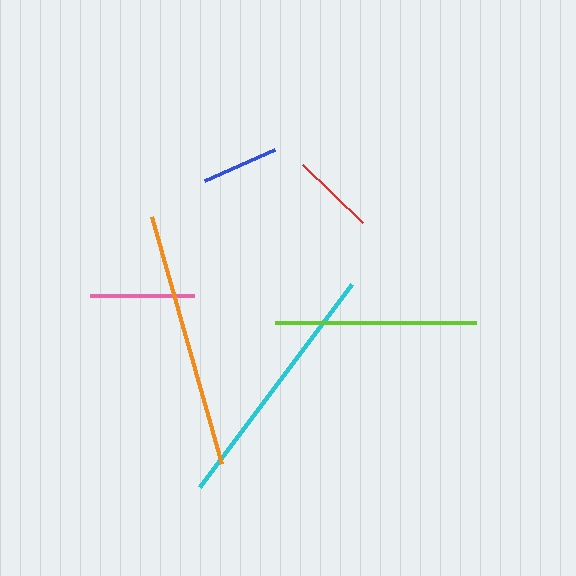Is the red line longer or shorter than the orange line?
The orange line is longer than the red line.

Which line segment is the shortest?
The blue line is the shortest at approximately 77 pixels.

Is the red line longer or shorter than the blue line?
The red line is longer than the blue line.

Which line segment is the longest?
The orange line is the longest at approximately 256 pixels.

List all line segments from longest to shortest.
From longest to shortest: orange, cyan, lime, pink, red, blue.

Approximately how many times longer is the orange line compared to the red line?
The orange line is approximately 3.1 times the length of the red line.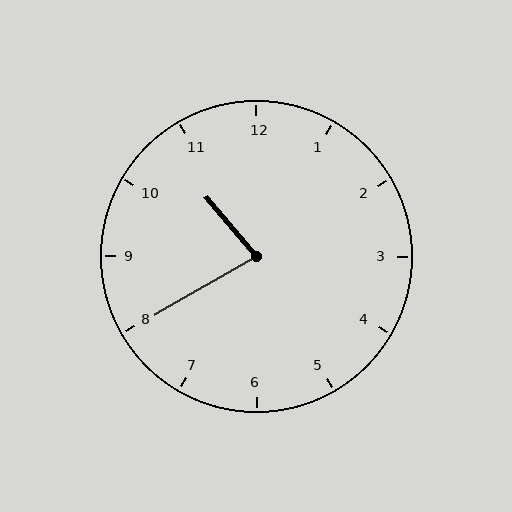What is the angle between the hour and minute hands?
Approximately 80 degrees.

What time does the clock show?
10:40.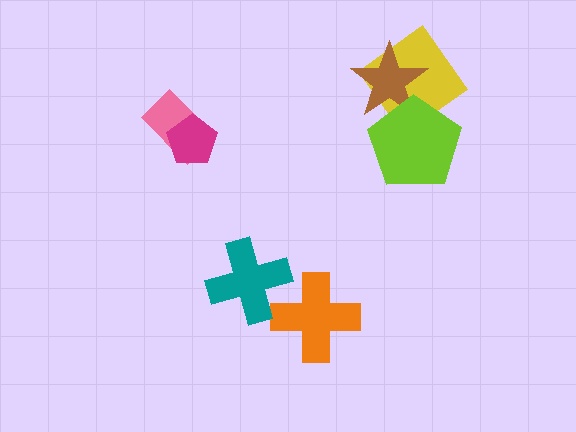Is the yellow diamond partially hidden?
Yes, it is partially covered by another shape.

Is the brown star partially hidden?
Yes, it is partially covered by another shape.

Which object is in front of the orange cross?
The teal cross is in front of the orange cross.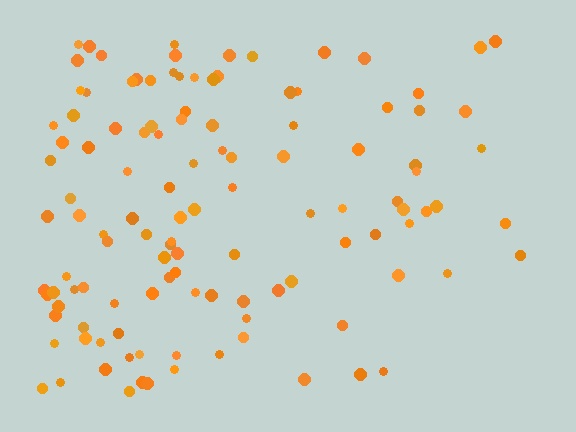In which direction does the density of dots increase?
From right to left, with the left side densest.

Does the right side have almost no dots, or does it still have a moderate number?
Still a moderate number, just noticeably fewer than the left.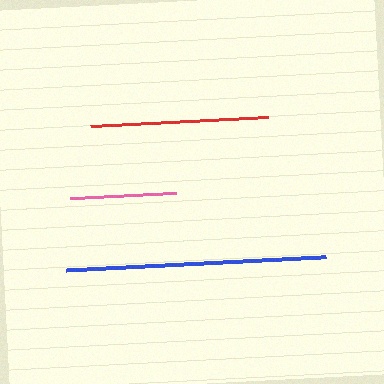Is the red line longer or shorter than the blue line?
The blue line is longer than the red line.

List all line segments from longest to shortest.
From longest to shortest: blue, red, pink.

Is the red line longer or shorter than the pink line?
The red line is longer than the pink line.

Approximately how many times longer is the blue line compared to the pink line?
The blue line is approximately 2.4 times the length of the pink line.